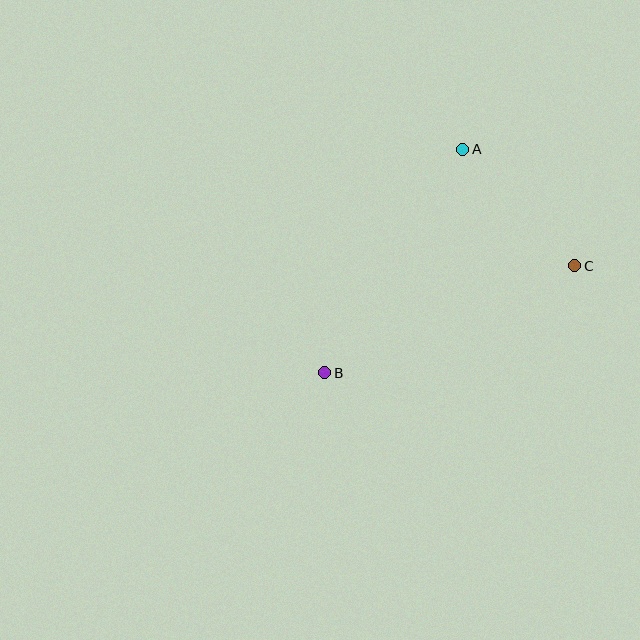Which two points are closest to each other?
Points A and C are closest to each other.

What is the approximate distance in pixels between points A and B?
The distance between A and B is approximately 263 pixels.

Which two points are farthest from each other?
Points B and C are farthest from each other.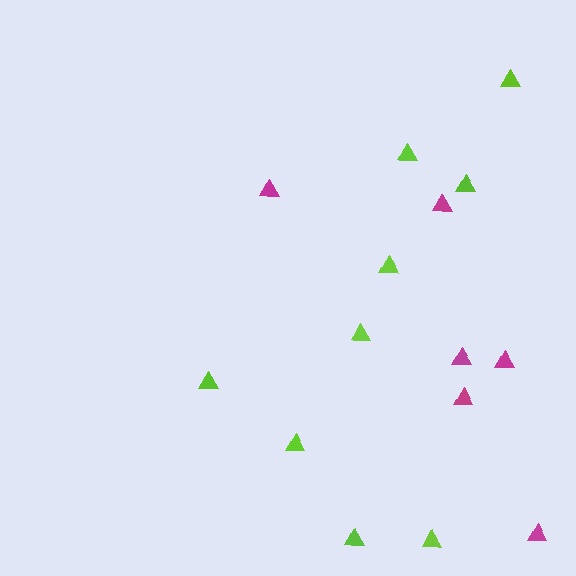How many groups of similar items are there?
There are 2 groups: one group of magenta triangles (6) and one group of lime triangles (9).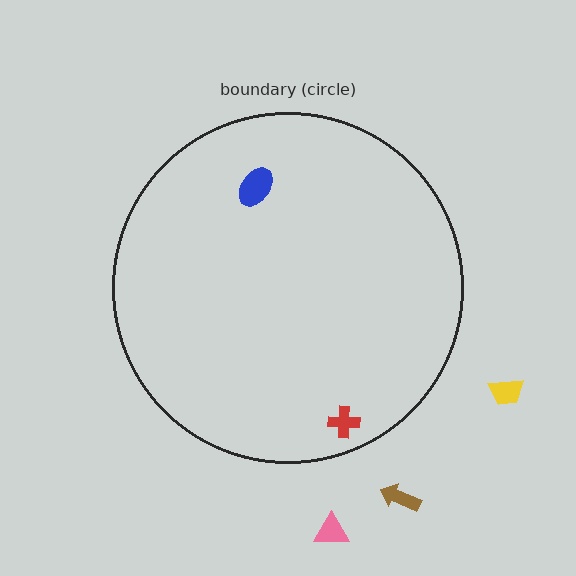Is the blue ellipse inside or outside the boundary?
Inside.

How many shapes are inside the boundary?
2 inside, 3 outside.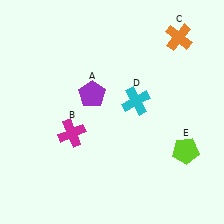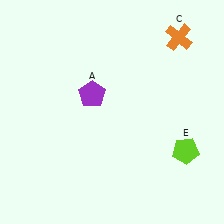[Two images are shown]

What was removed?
The magenta cross (B), the cyan cross (D) were removed in Image 2.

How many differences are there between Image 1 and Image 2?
There are 2 differences between the two images.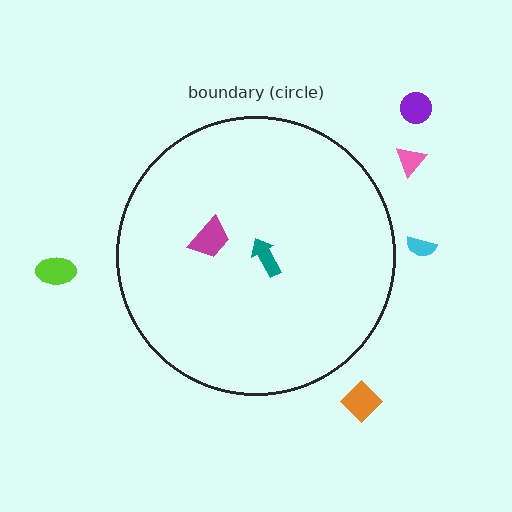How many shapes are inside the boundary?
2 inside, 5 outside.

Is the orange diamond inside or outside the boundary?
Outside.